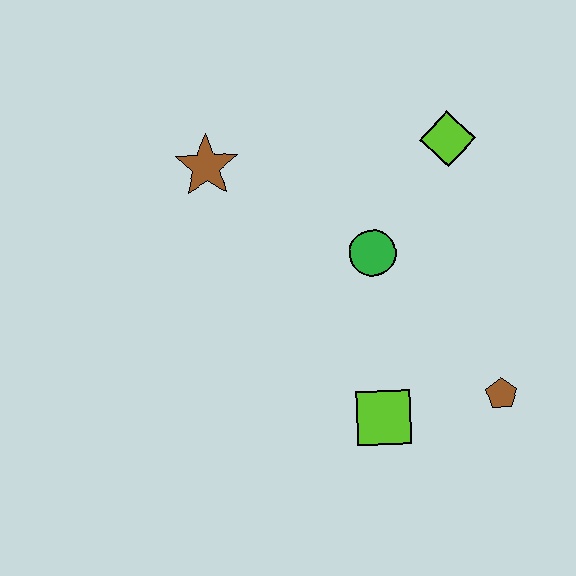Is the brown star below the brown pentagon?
No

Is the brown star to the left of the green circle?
Yes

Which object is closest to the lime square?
The brown pentagon is closest to the lime square.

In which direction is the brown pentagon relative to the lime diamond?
The brown pentagon is below the lime diamond.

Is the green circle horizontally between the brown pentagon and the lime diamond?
No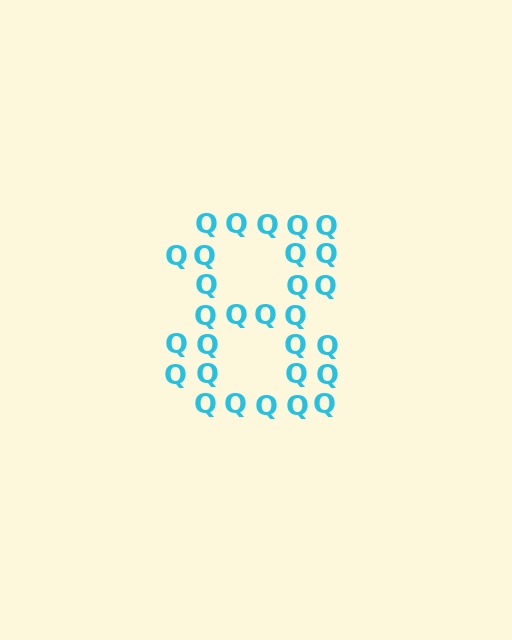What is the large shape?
The large shape is the digit 8.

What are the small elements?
The small elements are letter Q's.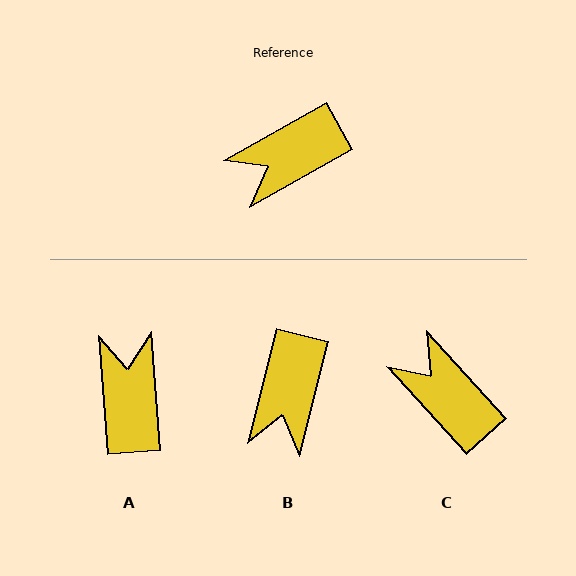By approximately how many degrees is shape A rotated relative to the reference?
Approximately 115 degrees clockwise.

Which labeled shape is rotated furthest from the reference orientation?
A, about 115 degrees away.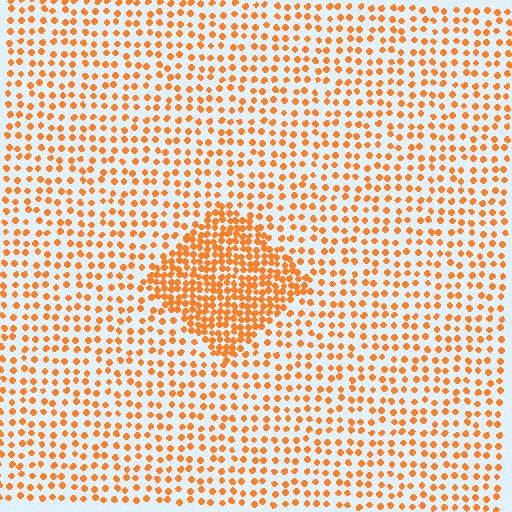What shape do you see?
I see a diamond.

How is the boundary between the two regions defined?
The boundary is defined by a change in element density (approximately 2.3x ratio). All elements are the same color, size, and shape.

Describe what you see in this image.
The image contains small orange elements arranged at two different densities. A diamond-shaped region is visible where the elements are more densely packed than the surrounding area.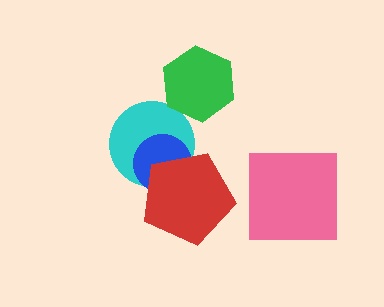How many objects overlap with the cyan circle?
2 objects overlap with the cyan circle.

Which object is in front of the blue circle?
The red pentagon is in front of the blue circle.